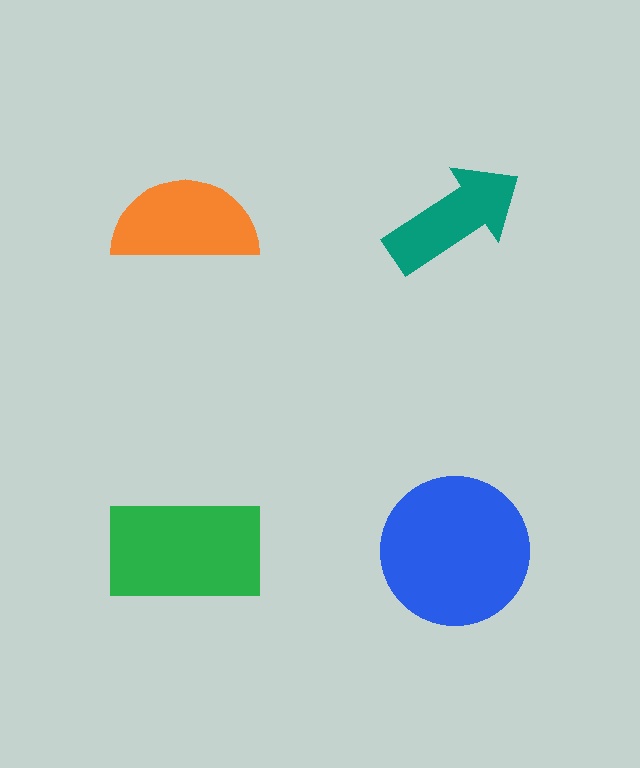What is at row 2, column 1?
A green rectangle.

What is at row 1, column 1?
An orange semicircle.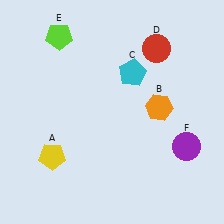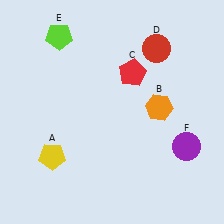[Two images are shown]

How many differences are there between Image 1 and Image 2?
There is 1 difference between the two images.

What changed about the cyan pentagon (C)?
In Image 1, C is cyan. In Image 2, it changed to red.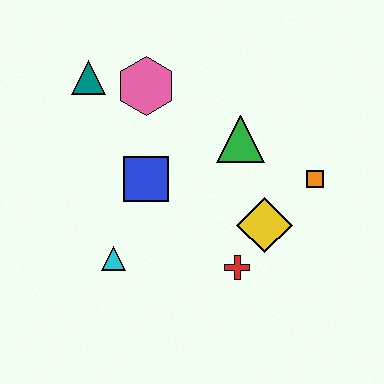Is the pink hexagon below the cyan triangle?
No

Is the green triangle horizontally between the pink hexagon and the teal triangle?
No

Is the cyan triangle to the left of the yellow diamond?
Yes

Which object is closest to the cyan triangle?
The blue square is closest to the cyan triangle.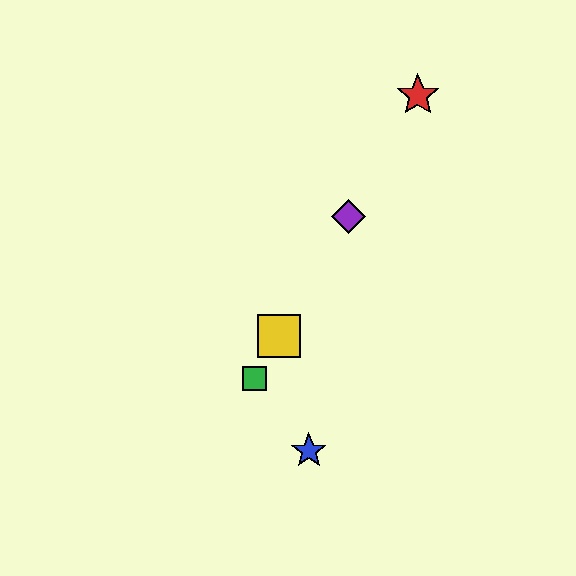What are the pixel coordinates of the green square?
The green square is at (255, 379).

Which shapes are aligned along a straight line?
The red star, the green square, the yellow square, the purple diamond are aligned along a straight line.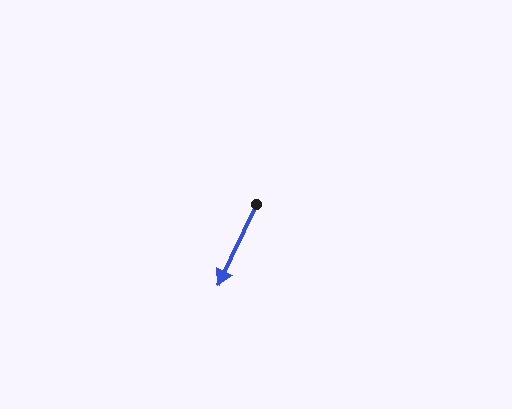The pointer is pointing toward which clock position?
Roughly 7 o'clock.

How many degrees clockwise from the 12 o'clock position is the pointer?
Approximately 205 degrees.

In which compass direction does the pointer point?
Southwest.